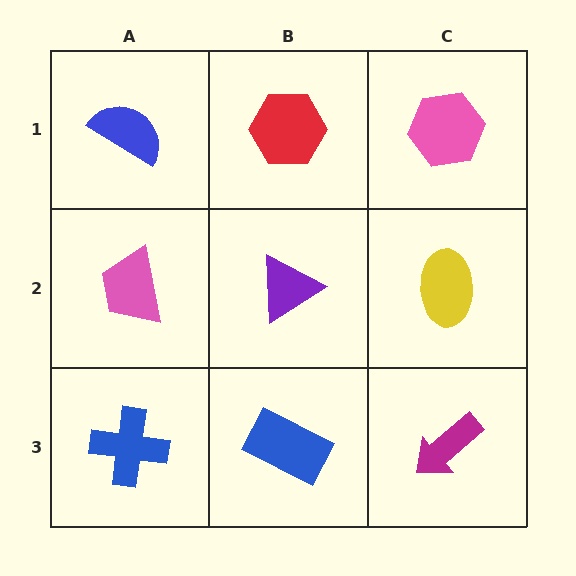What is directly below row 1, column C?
A yellow ellipse.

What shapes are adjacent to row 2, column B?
A red hexagon (row 1, column B), a blue rectangle (row 3, column B), a pink trapezoid (row 2, column A), a yellow ellipse (row 2, column C).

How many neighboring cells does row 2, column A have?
3.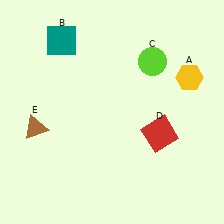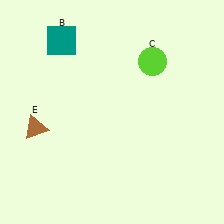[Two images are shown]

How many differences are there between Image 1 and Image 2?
There are 2 differences between the two images.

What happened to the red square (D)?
The red square (D) was removed in Image 2. It was in the bottom-right area of Image 1.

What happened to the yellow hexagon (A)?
The yellow hexagon (A) was removed in Image 2. It was in the top-right area of Image 1.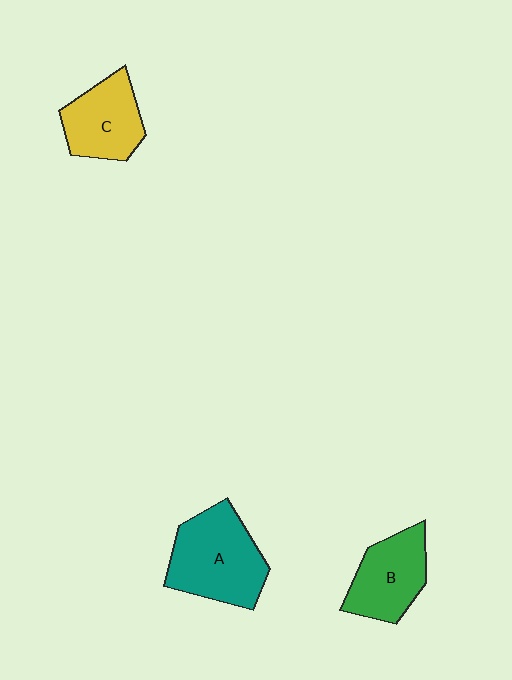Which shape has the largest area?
Shape A (teal).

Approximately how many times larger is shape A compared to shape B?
Approximately 1.3 times.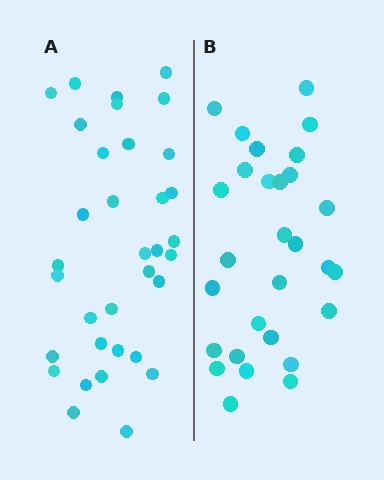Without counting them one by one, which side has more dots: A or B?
Region A (the left region) has more dots.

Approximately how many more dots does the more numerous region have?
Region A has about 5 more dots than region B.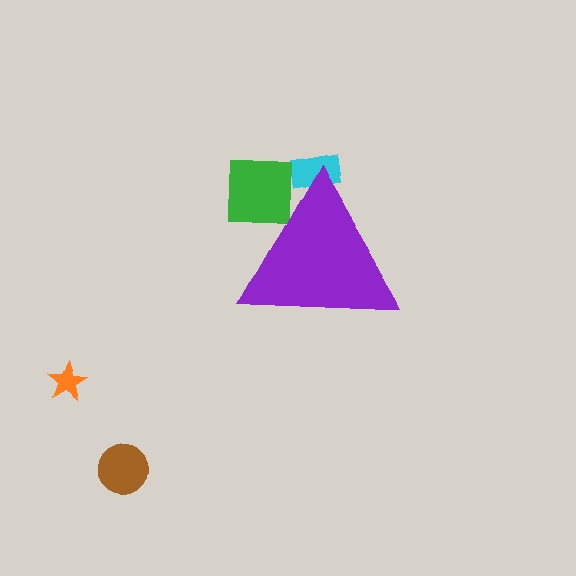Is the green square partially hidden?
Yes, the green square is partially hidden behind the purple triangle.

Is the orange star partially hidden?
No, the orange star is fully visible.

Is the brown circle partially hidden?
No, the brown circle is fully visible.